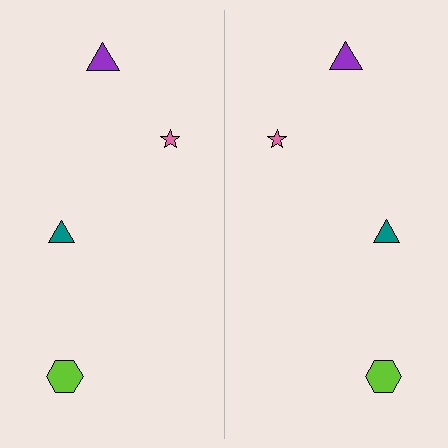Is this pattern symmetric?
Yes, this pattern has bilateral (reflection) symmetry.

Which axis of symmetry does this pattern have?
The pattern has a vertical axis of symmetry running through the center of the image.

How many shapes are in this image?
There are 8 shapes in this image.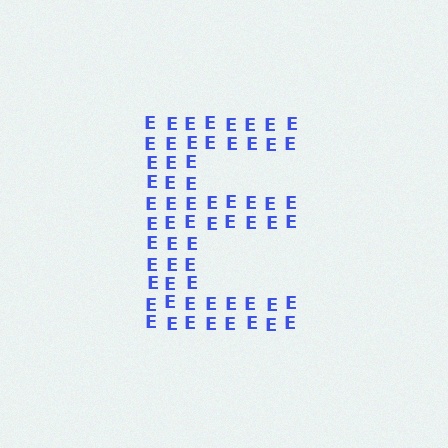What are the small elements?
The small elements are letter E's.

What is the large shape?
The large shape is the letter E.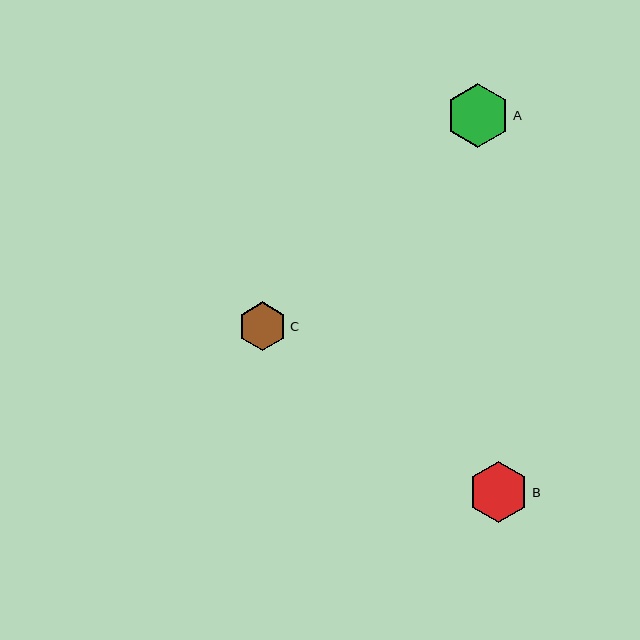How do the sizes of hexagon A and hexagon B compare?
Hexagon A and hexagon B are approximately the same size.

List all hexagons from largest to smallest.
From largest to smallest: A, B, C.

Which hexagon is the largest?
Hexagon A is the largest with a size of approximately 64 pixels.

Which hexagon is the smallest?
Hexagon C is the smallest with a size of approximately 49 pixels.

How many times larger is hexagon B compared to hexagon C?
Hexagon B is approximately 1.2 times the size of hexagon C.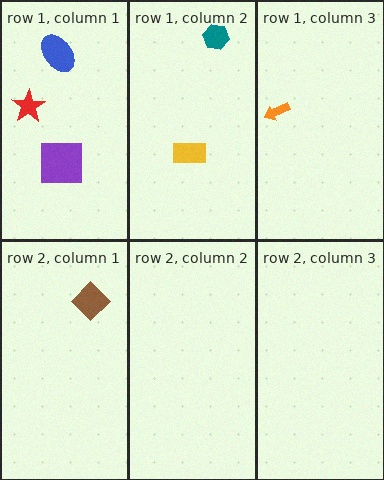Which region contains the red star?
The row 1, column 1 region.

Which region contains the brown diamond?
The row 2, column 1 region.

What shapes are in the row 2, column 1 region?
The brown diamond.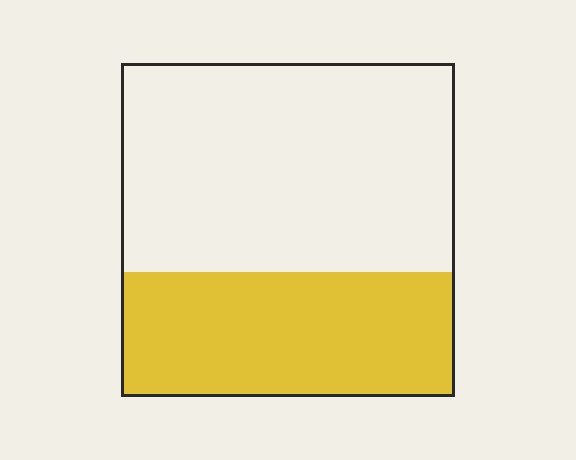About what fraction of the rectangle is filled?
About three eighths (3/8).